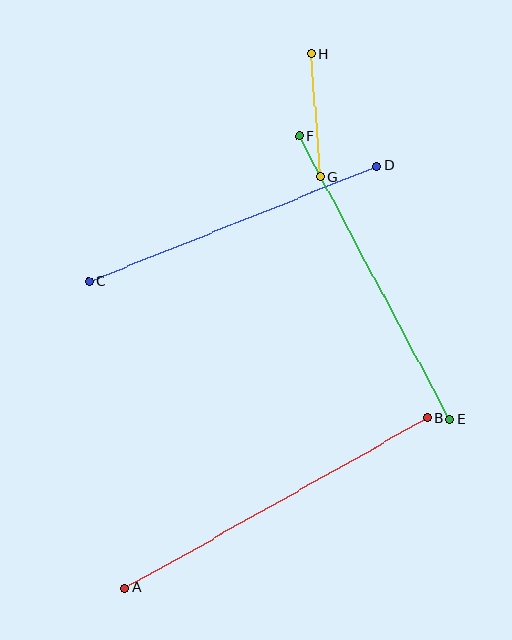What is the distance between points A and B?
The distance is approximately 347 pixels.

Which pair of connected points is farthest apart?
Points A and B are farthest apart.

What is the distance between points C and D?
The distance is approximately 310 pixels.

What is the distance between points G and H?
The distance is approximately 123 pixels.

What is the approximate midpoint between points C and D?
The midpoint is at approximately (233, 223) pixels.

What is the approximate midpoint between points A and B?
The midpoint is at approximately (276, 503) pixels.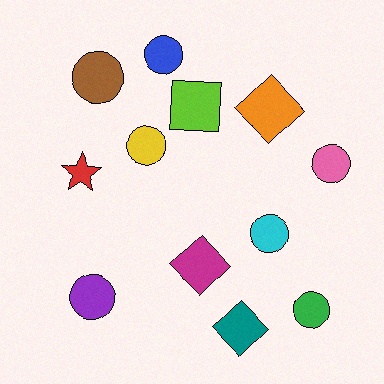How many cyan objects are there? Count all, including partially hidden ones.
There is 1 cyan object.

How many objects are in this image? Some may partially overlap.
There are 12 objects.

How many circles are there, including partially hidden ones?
There are 7 circles.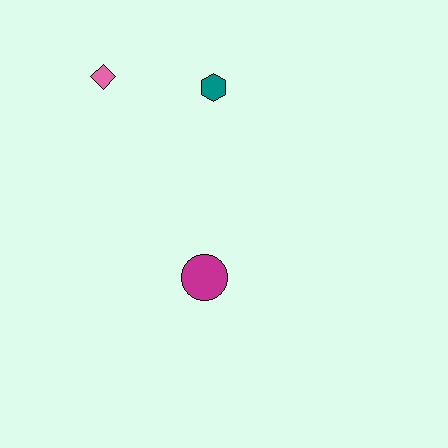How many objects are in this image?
There are 3 objects.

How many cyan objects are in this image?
There are no cyan objects.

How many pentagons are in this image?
There are no pentagons.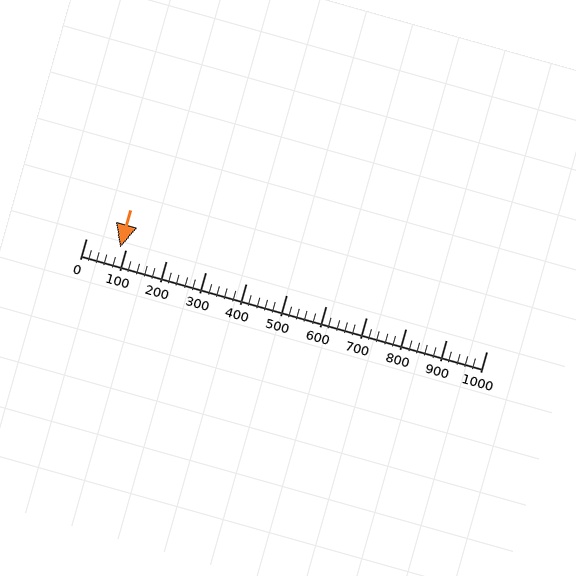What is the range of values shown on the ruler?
The ruler shows values from 0 to 1000.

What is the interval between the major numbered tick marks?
The major tick marks are spaced 100 units apart.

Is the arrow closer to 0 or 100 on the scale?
The arrow is closer to 100.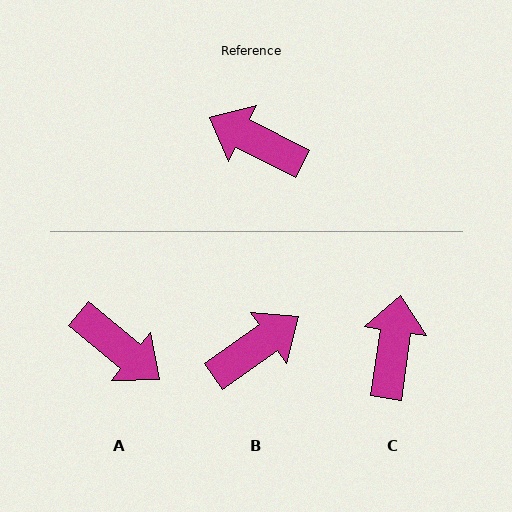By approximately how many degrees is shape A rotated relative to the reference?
Approximately 168 degrees counter-clockwise.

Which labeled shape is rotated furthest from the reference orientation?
A, about 168 degrees away.